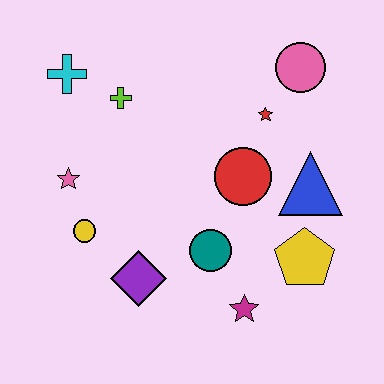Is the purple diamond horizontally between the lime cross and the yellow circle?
No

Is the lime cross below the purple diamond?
No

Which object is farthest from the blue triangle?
The cyan cross is farthest from the blue triangle.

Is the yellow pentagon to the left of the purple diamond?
No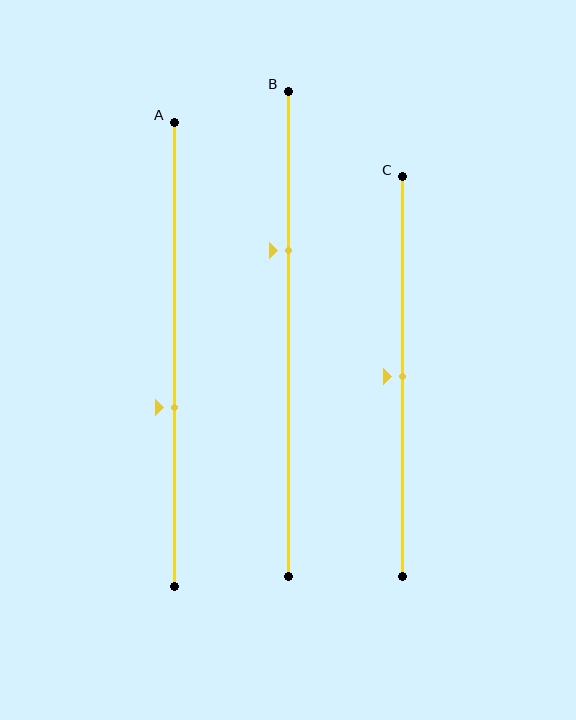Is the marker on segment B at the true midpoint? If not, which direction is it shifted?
No, the marker on segment B is shifted upward by about 17% of the segment length.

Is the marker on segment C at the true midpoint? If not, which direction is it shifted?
Yes, the marker on segment C is at the true midpoint.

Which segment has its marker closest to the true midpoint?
Segment C has its marker closest to the true midpoint.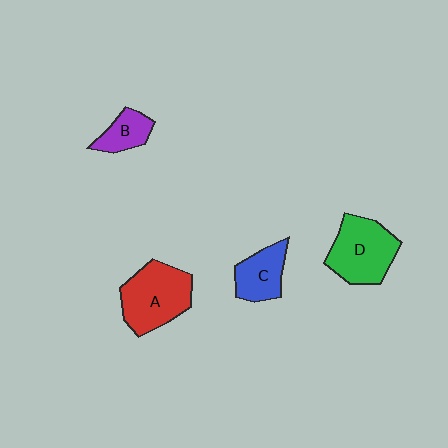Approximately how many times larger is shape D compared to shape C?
Approximately 1.6 times.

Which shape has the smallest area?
Shape B (purple).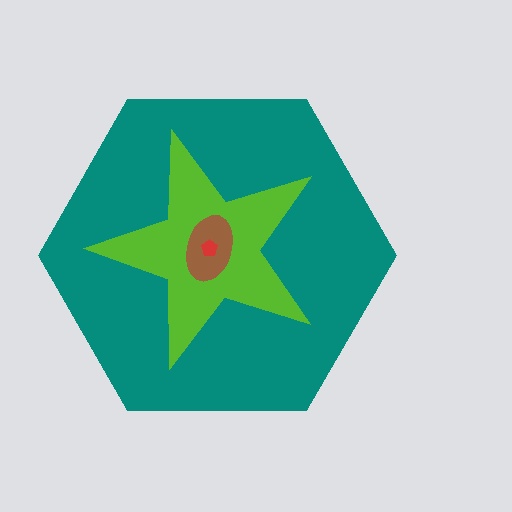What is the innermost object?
The red pentagon.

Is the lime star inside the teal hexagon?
Yes.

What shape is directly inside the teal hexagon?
The lime star.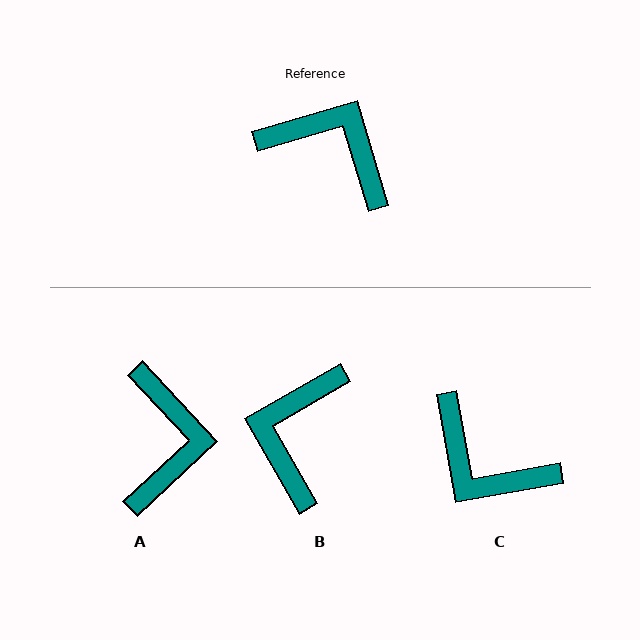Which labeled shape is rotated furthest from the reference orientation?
C, about 173 degrees away.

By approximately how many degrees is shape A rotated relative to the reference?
Approximately 64 degrees clockwise.